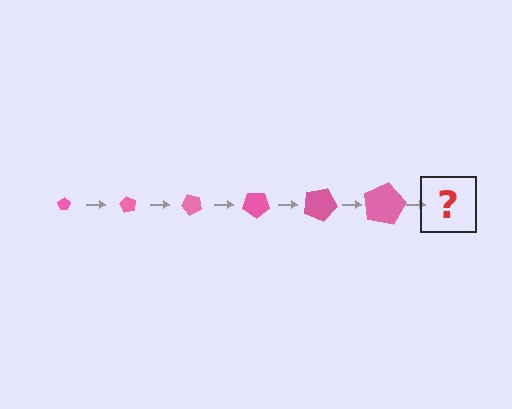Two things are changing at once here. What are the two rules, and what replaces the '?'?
The two rules are that the pentagon grows larger each step and it rotates 60 degrees each step. The '?' should be a pentagon, larger than the previous one and rotated 360 degrees from the start.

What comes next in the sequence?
The next element should be a pentagon, larger than the previous one and rotated 360 degrees from the start.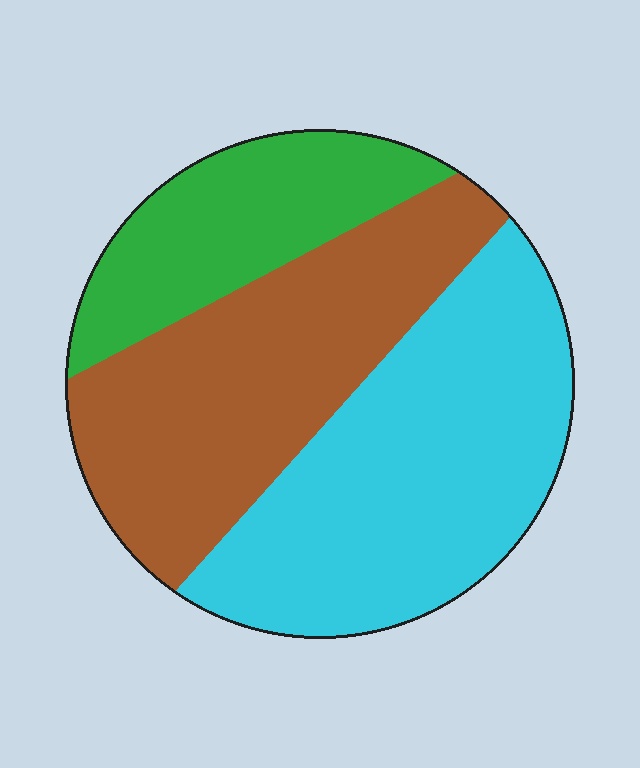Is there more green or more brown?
Brown.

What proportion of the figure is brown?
Brown takes up about three eighths (3/8) of the figure.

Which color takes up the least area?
Green, at roughly 20%.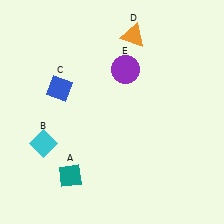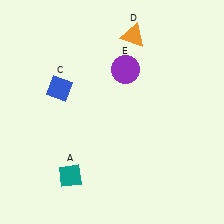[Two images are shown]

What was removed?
The cyan diamond (B) was removed in Image 2.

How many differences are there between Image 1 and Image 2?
There is 1 difference between the two images.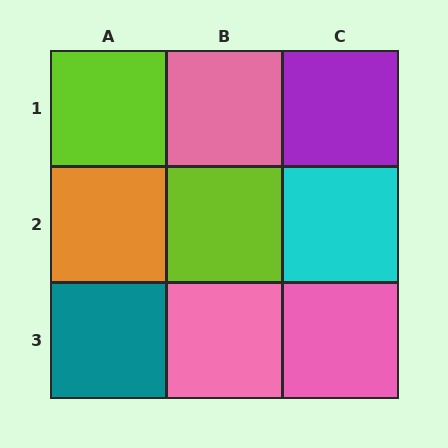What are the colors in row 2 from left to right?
Orange, lime, cyan.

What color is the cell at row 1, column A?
Lime.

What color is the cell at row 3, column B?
Pink.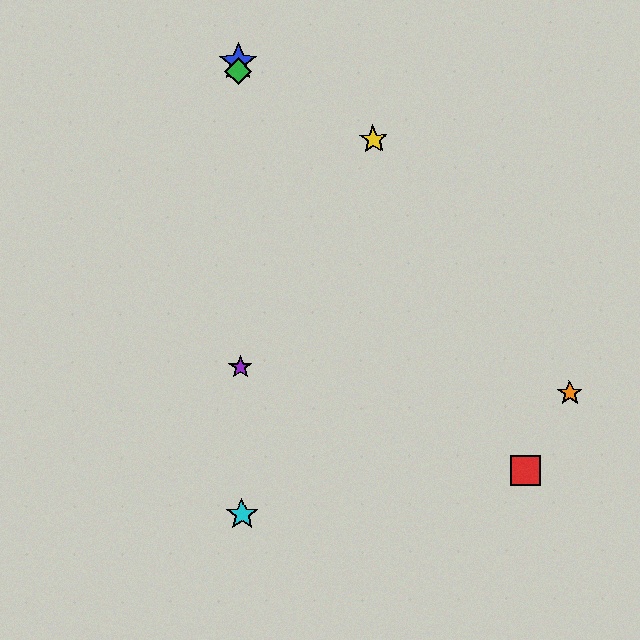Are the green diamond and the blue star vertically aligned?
Yes, both are at x≈238.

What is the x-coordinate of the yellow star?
The yellow star is at x≈373.